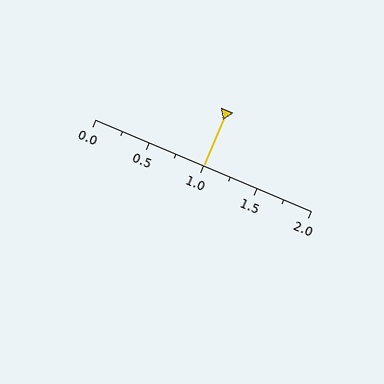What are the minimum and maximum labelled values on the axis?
The axis runs from 0.0 to 2.0.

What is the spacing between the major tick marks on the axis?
The major ticks are spaced 0.5 apart.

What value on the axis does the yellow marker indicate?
The marker indicates approximately 1.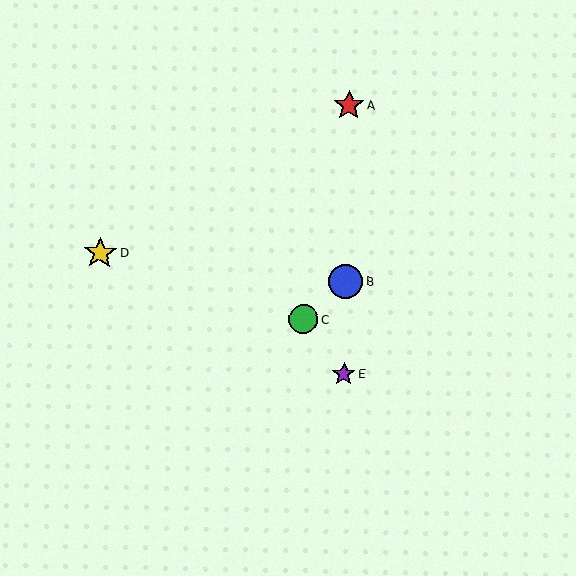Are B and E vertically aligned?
Yes, both are at x≈346.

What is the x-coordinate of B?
Object B is at x≈346.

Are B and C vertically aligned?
No, B is at x≈346 and C is at x≈304.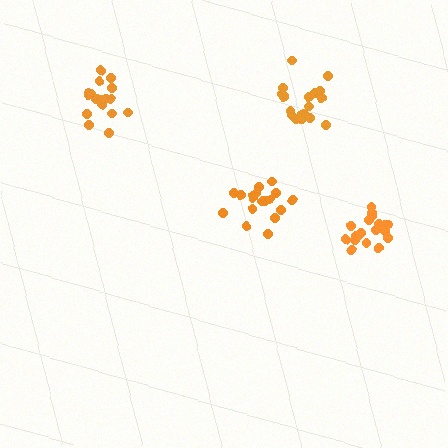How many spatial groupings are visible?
There are 4 spatial groupings.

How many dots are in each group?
Group 1: 20 dots, Group 2: 18 dots, Group 3: 17 dots, Group 4: 19 dots (74 total).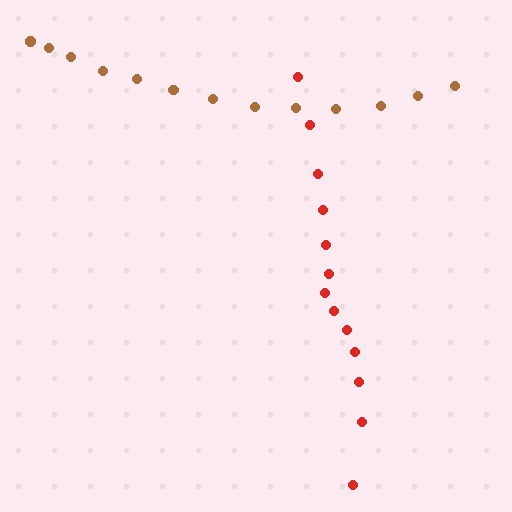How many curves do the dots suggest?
There are 2 distinct paths.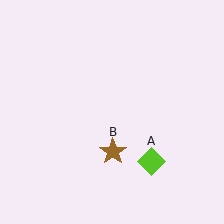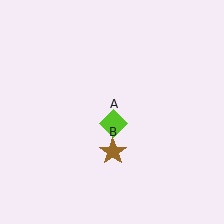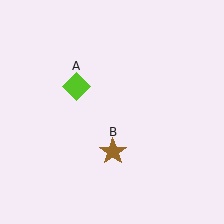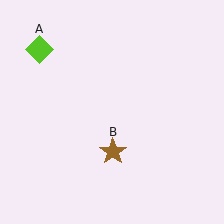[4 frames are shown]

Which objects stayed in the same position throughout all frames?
Brown star (object B) remained stationary.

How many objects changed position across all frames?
1 object changed position: lime diamond (object A).